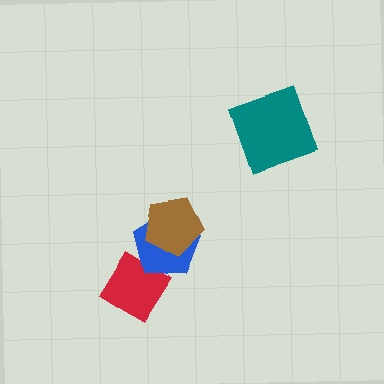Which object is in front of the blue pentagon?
The brown pentagon is in front of the blue pentagon.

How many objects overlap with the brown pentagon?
1 object overlaps with the brown pentagon.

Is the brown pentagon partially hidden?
No, no other shape covers it.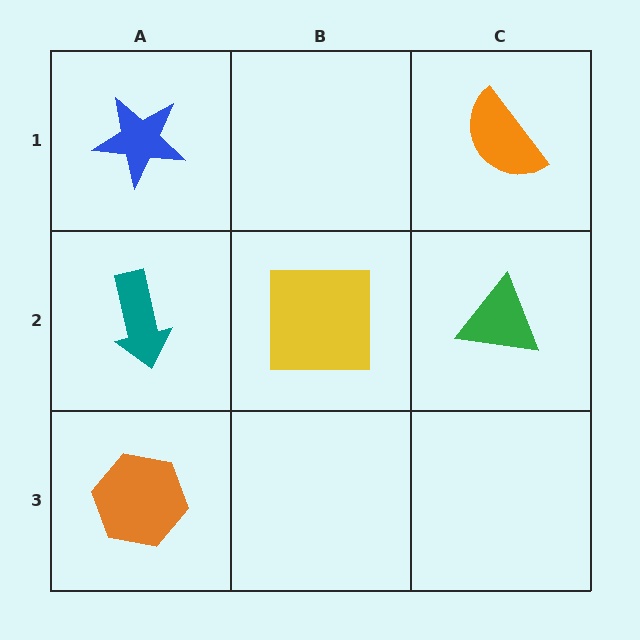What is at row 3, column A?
An orange hexagon.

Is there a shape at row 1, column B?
No, that cell is empty.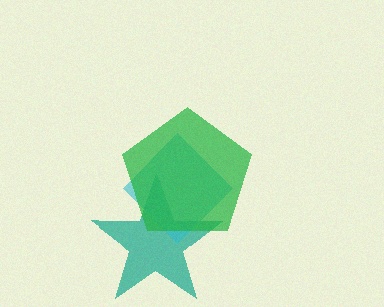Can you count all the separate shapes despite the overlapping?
Yes, there are 3 separate shapes.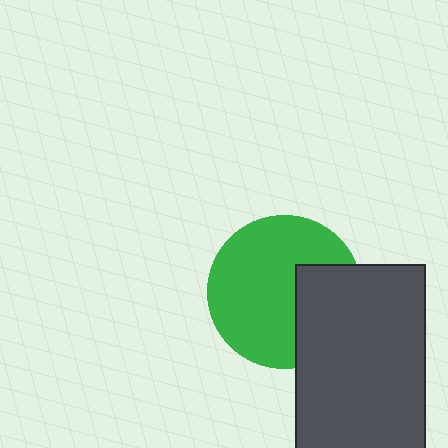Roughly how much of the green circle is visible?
Most of it is visible (roughly 70%).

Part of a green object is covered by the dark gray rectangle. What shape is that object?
It is a circle.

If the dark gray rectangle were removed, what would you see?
You would see the complete green circle.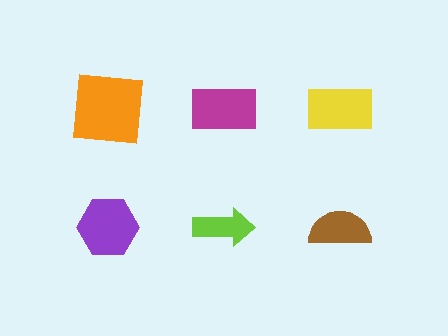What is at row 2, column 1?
A purple hexagon.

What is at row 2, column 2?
A lime arrow.